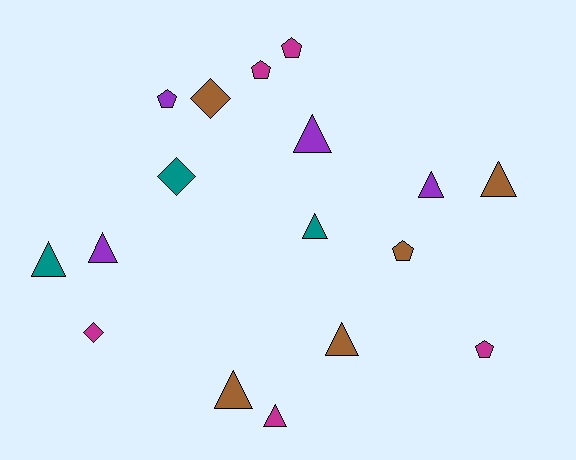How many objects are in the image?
There are 17 objects.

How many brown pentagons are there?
There is 1 brown pentagon.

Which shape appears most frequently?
Triangle, with 9 objects.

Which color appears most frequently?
Magenta, with 5 objects.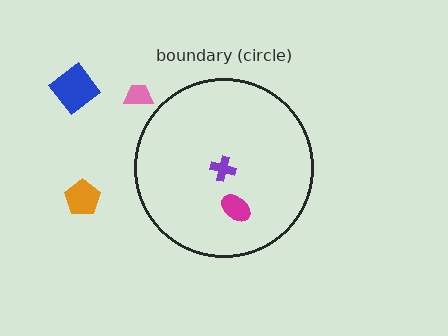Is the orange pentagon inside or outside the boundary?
Outside.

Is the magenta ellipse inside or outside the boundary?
Inside.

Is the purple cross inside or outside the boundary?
Inside.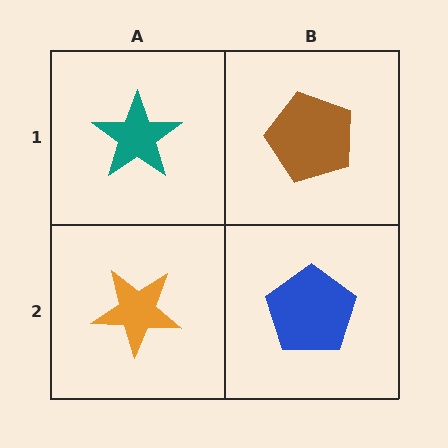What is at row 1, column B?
A brown pentagon.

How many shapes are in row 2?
2 shapes.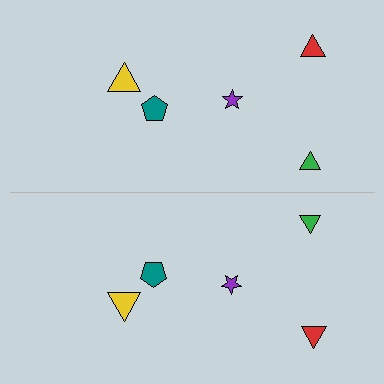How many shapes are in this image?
There are 10 shapes in this image.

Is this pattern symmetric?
Yes, this pattern has bilateral (reflection) symmetry.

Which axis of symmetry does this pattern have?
The pattern has a horizontal axis of symmetry running through the center of the image.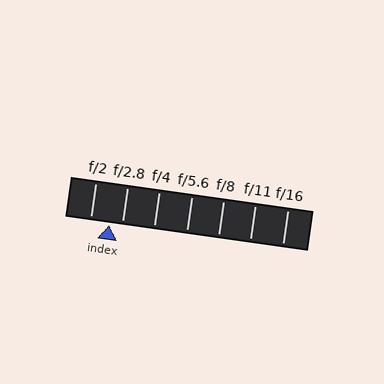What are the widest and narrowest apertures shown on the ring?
The widest aperture shown is f/2 and the narrowest is f/16.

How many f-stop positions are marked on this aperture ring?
There are 7 f-stop positions marked.